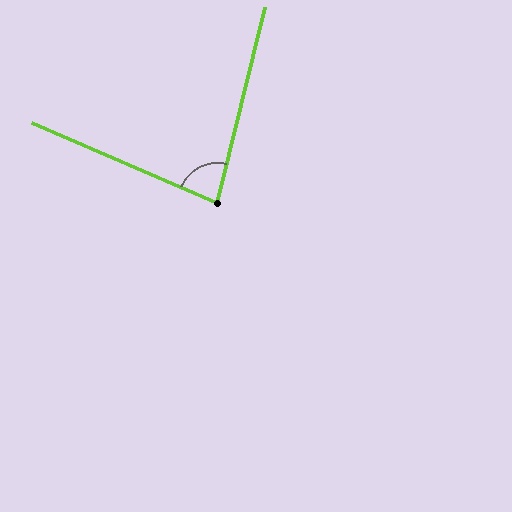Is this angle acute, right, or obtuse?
It is acute.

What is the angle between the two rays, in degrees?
Approximately 80 degrees.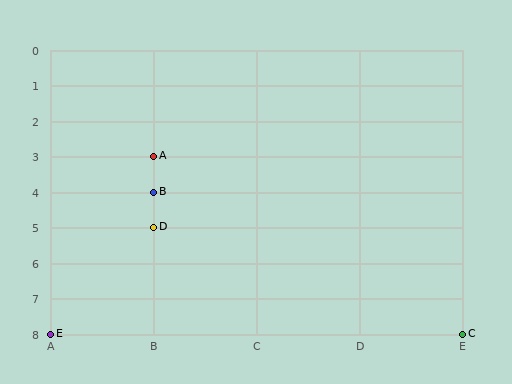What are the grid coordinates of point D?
Point D is at grid coordinates (B, 5).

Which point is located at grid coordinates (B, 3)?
Point A is at (B, 3).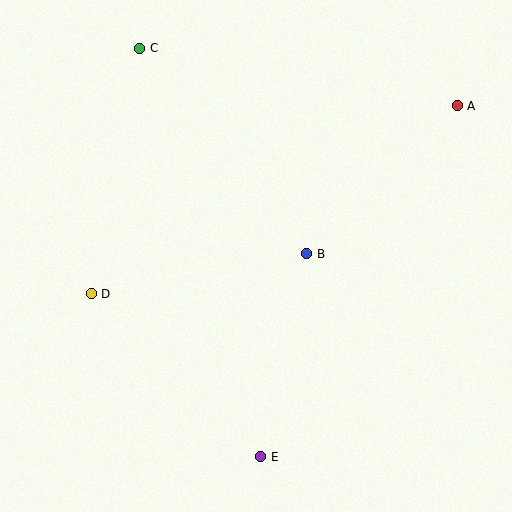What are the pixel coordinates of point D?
Point D is at (91, 294).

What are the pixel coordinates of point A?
Point A is at (457, 106).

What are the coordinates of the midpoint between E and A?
The midpoint between E and A is at (359, 281).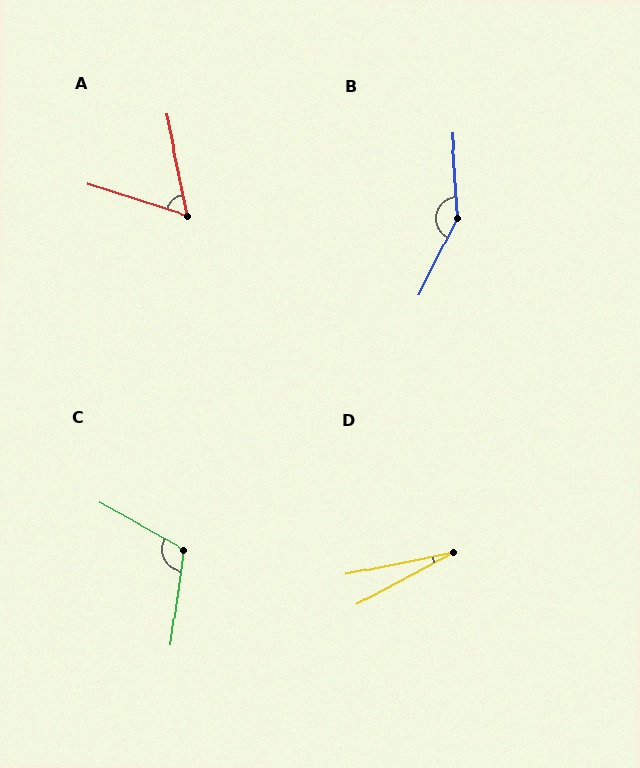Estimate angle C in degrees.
Approximately 111 degrees.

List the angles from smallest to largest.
D (17°), A (60°), C (111°), B (150°).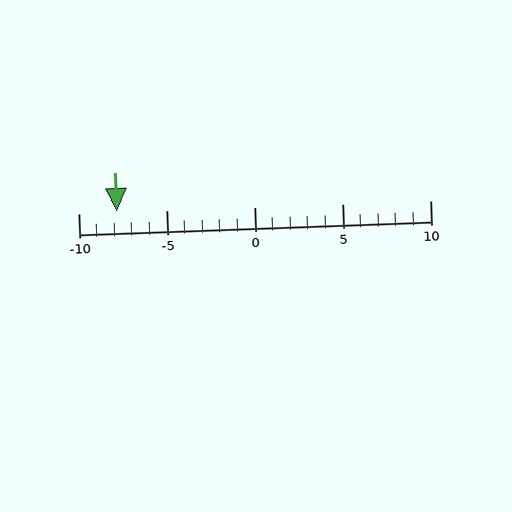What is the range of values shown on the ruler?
The ruler shows values from -10 to 10.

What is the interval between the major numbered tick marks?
The major tick marks are spaced 5 units apart.